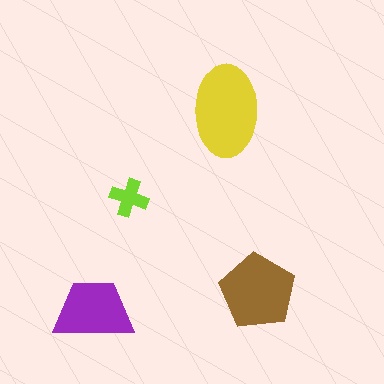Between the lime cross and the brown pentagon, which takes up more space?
The brown pentagon.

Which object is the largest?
The yellow ellipse.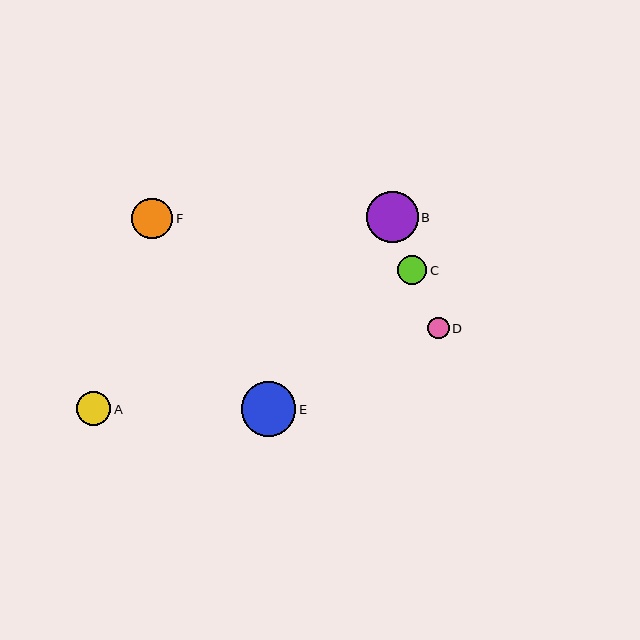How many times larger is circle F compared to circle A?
Circle F is approximately 1.2 times the size of circle A.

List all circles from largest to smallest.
From largest to smallest: E, B, F, A, C, D.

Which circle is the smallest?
Circle D is the smallest with a size of approximately 21 pixels.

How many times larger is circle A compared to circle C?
Circle A is approximately 1.2 times the size of circle C.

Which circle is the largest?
Circle E is the largest with a size of approximately 54 pixels.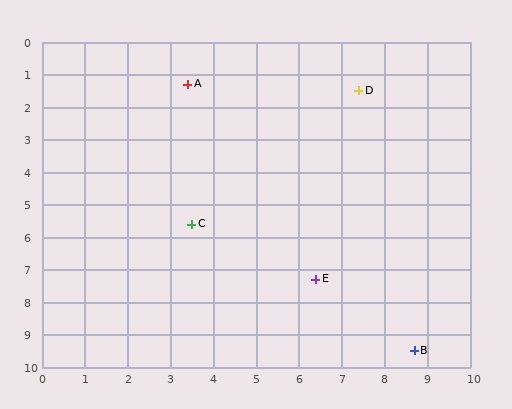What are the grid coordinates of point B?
Point B is at approximately (8.7, 9.5).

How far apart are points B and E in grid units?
Points B and E are about 3.2 grid units apart.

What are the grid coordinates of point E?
Point E is at approximately (6.4, 7.3).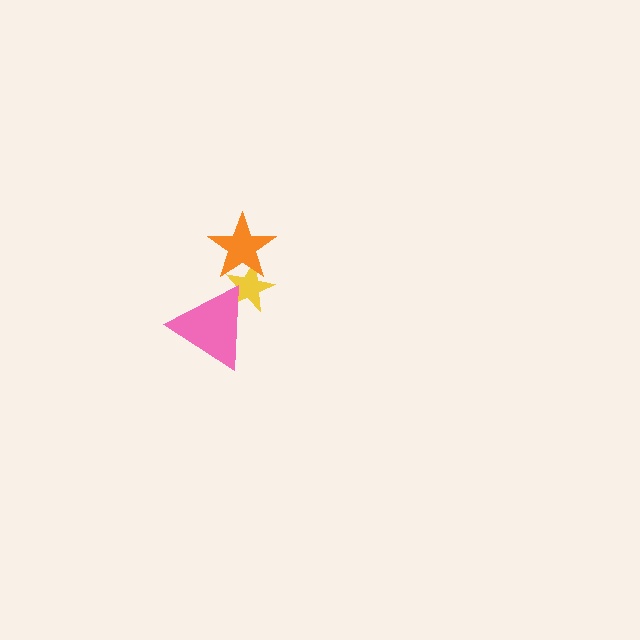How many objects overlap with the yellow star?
2 objects overlap with the yellow star.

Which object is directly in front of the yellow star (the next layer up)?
The orange star is directly in front of the yellow star.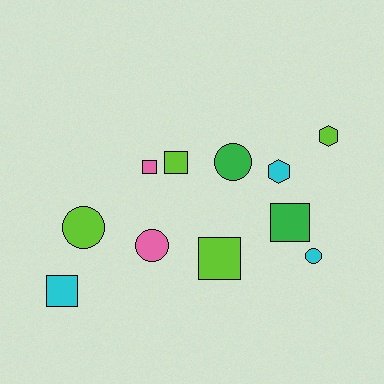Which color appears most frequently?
Lime, with 4 objects.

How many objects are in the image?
There are 11 objects.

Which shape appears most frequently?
Square, with 5 objects.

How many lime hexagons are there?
There is 1 lime hexagon.